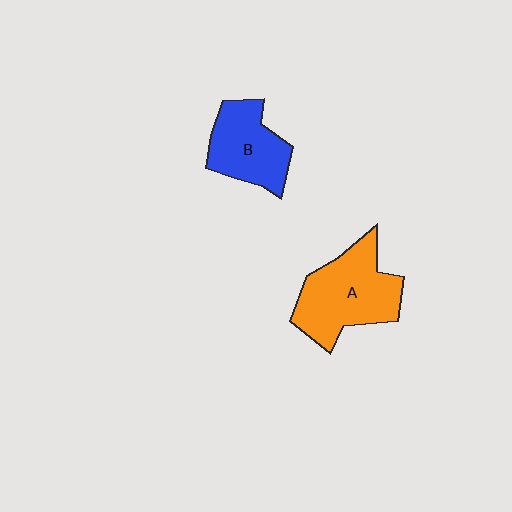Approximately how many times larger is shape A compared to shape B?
Approximately 1.4 times.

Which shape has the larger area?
Shape A (orange).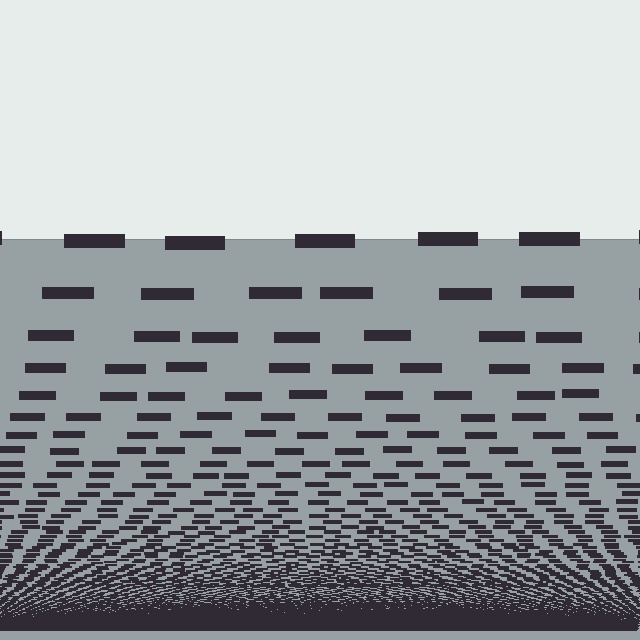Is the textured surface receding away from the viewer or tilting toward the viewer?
The surface appears to tilt toward the viewer. Texture elements get larger and sparser toward the top.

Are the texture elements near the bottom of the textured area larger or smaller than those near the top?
Smaller. The gradient is inverted — elements near the bottom are smaller and denser.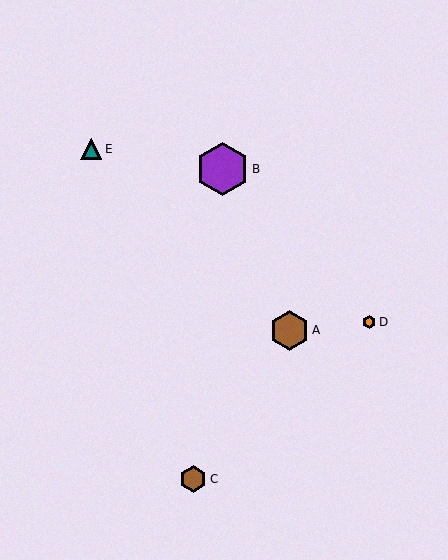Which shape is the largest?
The purple hexagon (labeled B) is the largest.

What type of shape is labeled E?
Shape E is a teal triangle.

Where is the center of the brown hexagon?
The center of the brown hexagon is at (289, 330).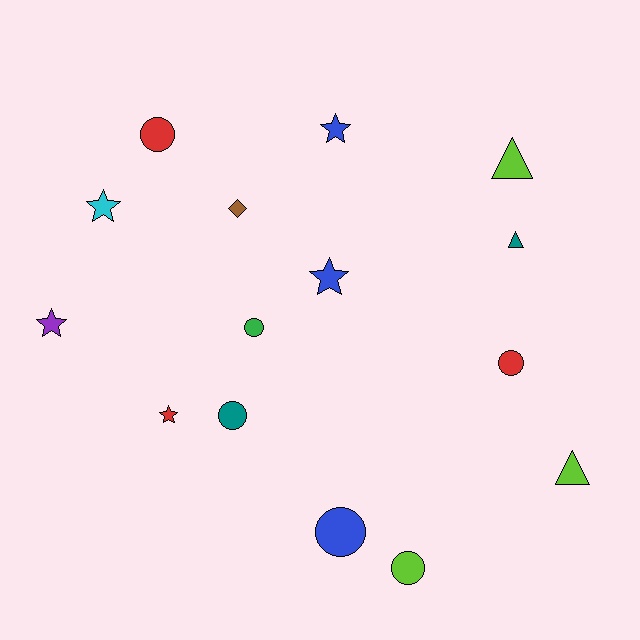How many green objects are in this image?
There is 1 green object.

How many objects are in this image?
There are 15 objects.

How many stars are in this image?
There are 5 stars.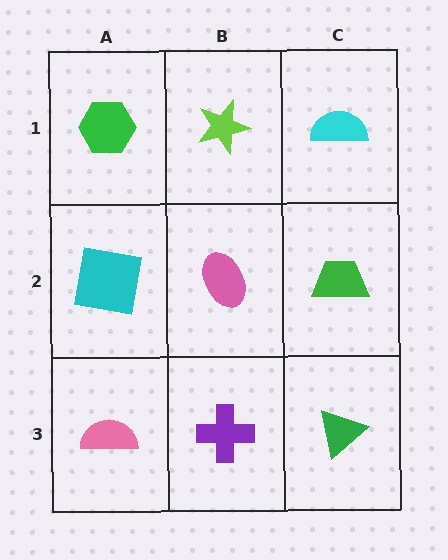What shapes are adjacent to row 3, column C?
A green trapezoid (row 2, column C), a purple cross (row 3, column B).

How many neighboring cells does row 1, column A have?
2.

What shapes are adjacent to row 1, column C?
A green trapezoid (row 2, column C), a lime star (row 1, column B).